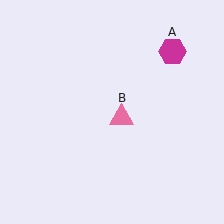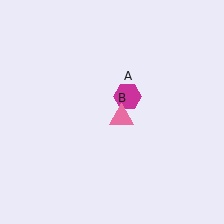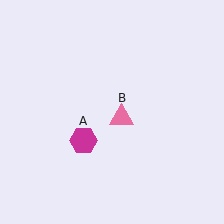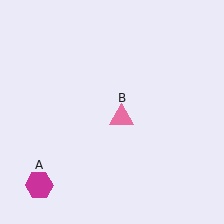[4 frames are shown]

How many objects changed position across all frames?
1 object changed position: magenta hexagon (object A).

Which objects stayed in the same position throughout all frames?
Pink triangle (object B) remained stationary.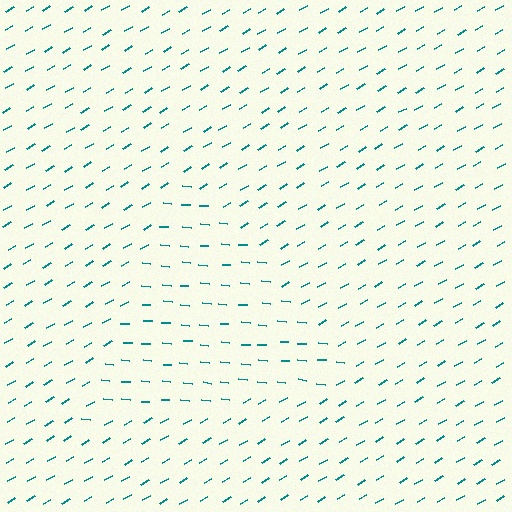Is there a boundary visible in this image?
Yes, there is a texture boundary formed by a change in line orientation.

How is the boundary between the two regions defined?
The boundary is defined purely by a change in line orientation (approximately 36 degrees difference). All lines are the same color and thickness.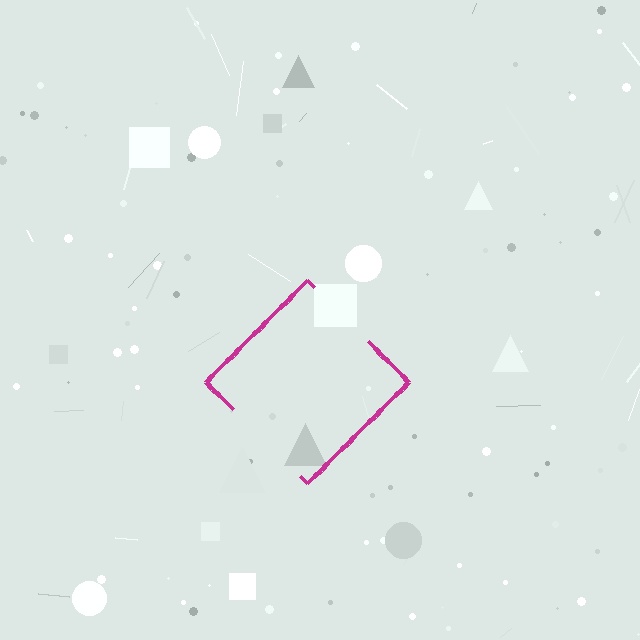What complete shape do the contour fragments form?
The contour fragments form a diamond.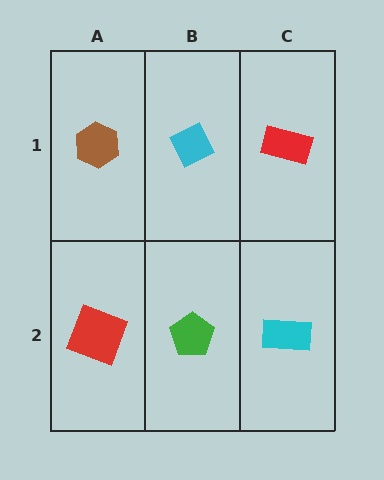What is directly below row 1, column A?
A red square.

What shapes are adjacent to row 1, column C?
A cyan rectangle (row 2, column C), a cyan diamond (row 1, column B).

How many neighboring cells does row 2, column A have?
2.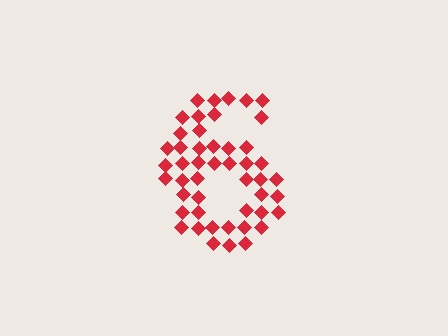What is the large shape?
The large shape is the digit 6.